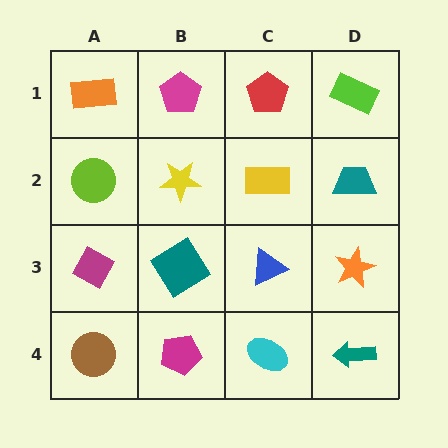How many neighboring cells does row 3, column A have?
3.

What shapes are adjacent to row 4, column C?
A blue triangle (row 3, column C), a magenta pentagon (row 4, column B), a teal arrow (row 4, column D).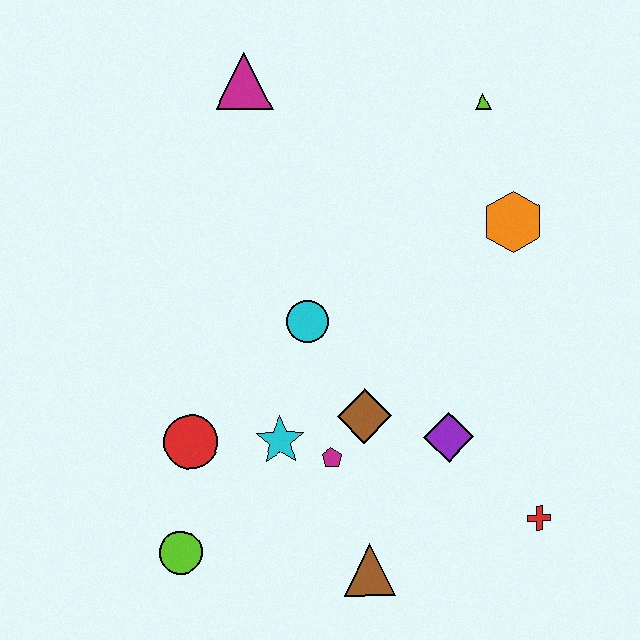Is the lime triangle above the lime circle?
Yes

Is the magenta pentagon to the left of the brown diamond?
Yes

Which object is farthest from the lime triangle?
The lime circle is farthest from the lime triangle.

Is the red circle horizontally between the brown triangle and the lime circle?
Yes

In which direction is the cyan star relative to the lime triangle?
The cyan star is below the lime triangle.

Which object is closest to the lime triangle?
The orange hexagon is closest to the lime triangle.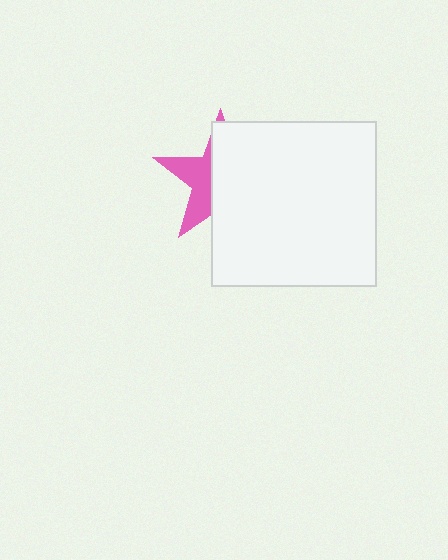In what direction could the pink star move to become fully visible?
The pink star could move left. That would shift it out from behind the white square entirely.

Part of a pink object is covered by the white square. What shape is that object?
It is a star.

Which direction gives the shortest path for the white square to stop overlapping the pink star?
Moving right gives the shortest separation.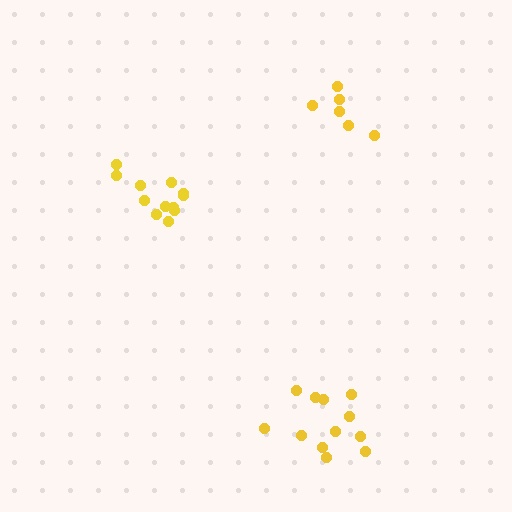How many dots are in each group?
Group 1: 12 dots, Group 2: 6 dots, Group 3: 12 dots (30 total).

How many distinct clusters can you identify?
There are 3 distinct clusters.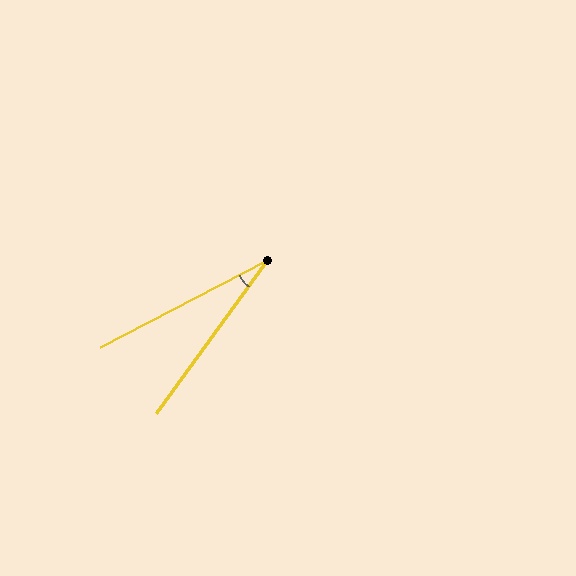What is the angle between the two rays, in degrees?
Approximately 26 degrees.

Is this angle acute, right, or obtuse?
It is acute.